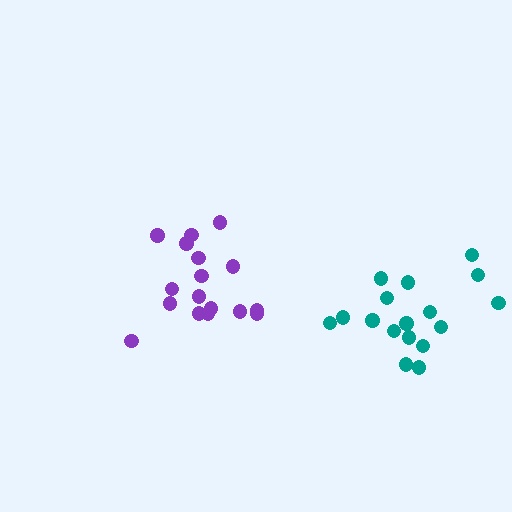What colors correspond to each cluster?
The clusters are colored: purple, teal.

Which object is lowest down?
The teal cluster is bottommost.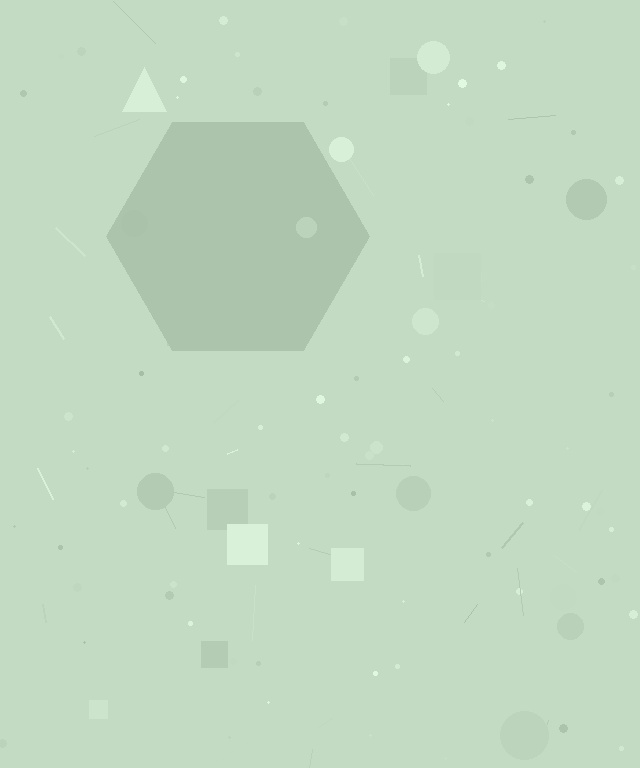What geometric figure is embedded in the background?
A hexagon is embedded in the background.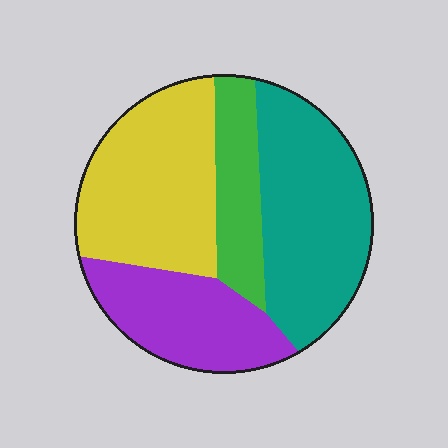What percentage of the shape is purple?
Purple covers 22% of the shape.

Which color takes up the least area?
Green, at roughly 15%.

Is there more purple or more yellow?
Yellow.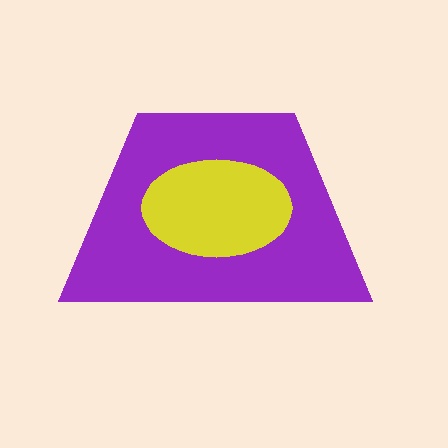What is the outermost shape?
The purple trapezoid.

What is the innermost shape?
The yellow ellipse.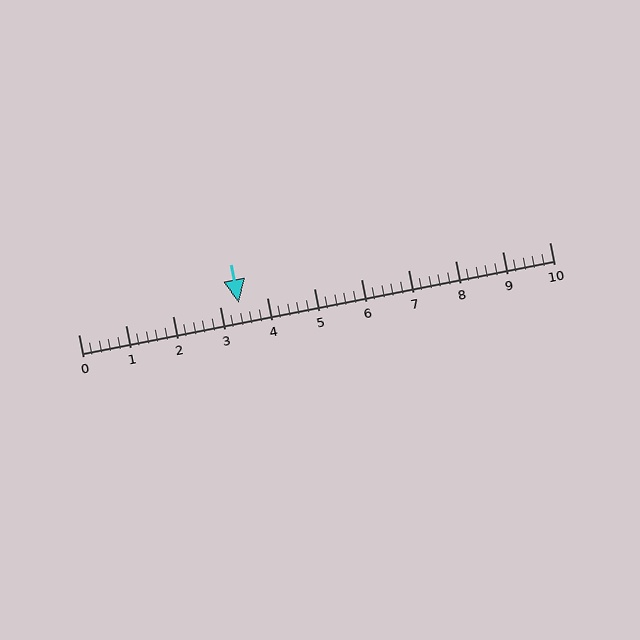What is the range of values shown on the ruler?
The ruler shows values from 0 to 10.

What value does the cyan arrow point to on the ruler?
The cyan arrow points to approximately 3.4.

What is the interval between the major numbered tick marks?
The major tick marks are spaced 1 units apart.